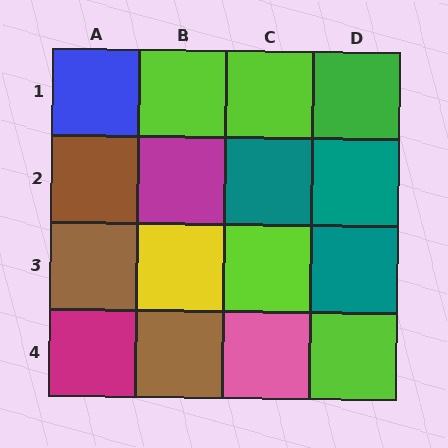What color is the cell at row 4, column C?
Pink.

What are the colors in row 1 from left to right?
Blue, lime, lime, green.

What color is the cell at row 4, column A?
Magenta.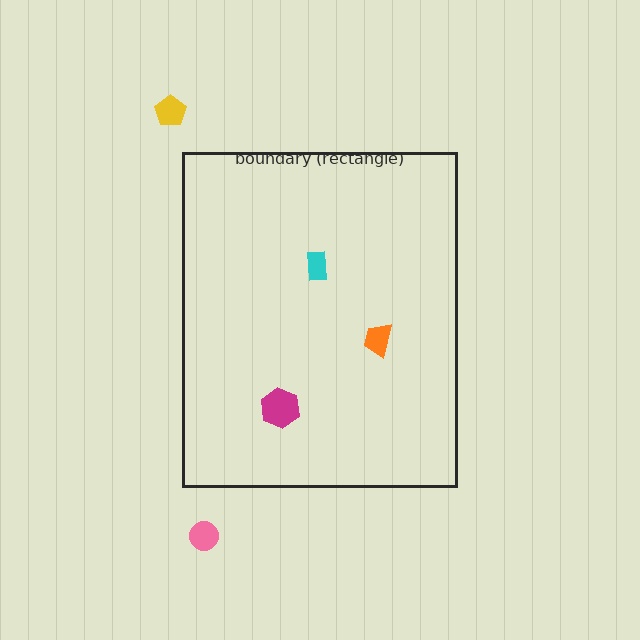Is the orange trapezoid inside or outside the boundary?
Inside.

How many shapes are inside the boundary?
3 inside, 2 outside.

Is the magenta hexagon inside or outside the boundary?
Inside.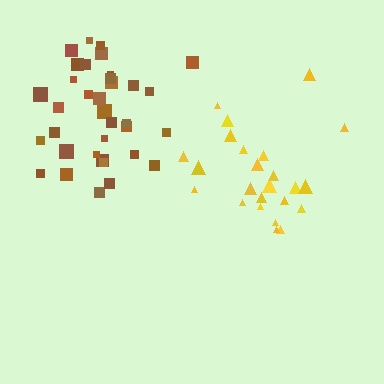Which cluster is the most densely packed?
Brown.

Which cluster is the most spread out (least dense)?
Yellow.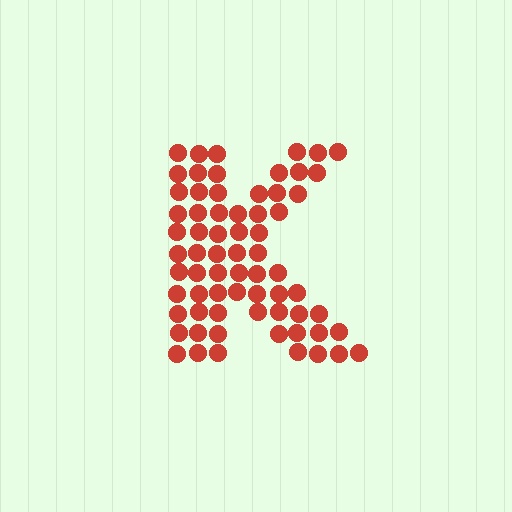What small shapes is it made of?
It is made of small circles.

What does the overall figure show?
The overall figure shows the letter K.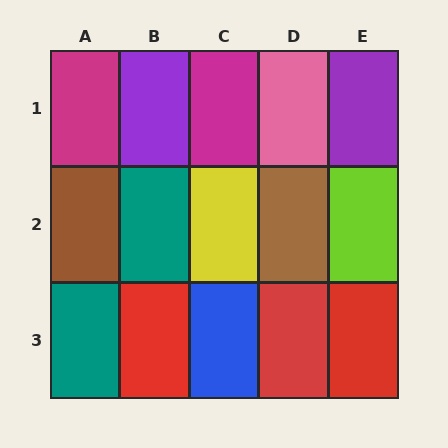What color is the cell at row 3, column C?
Blue.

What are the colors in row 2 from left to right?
Brown, teal, yellow, brown, lime.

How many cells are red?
3 cells are red.